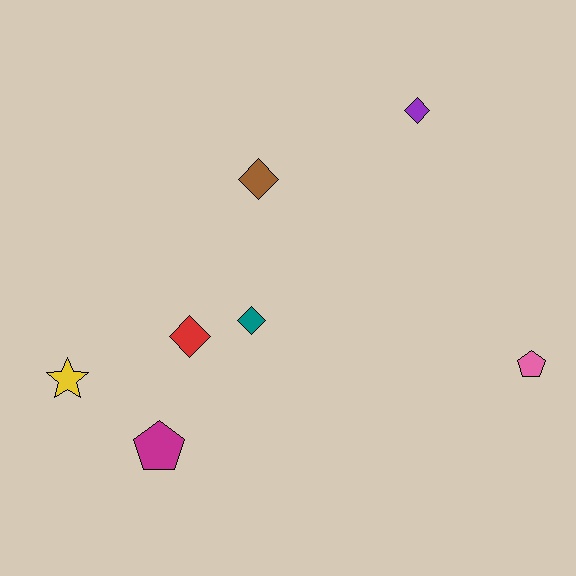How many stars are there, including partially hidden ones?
There is 1 star.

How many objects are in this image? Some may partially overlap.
There are 7 objects.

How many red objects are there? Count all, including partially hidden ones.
There is 1 red object.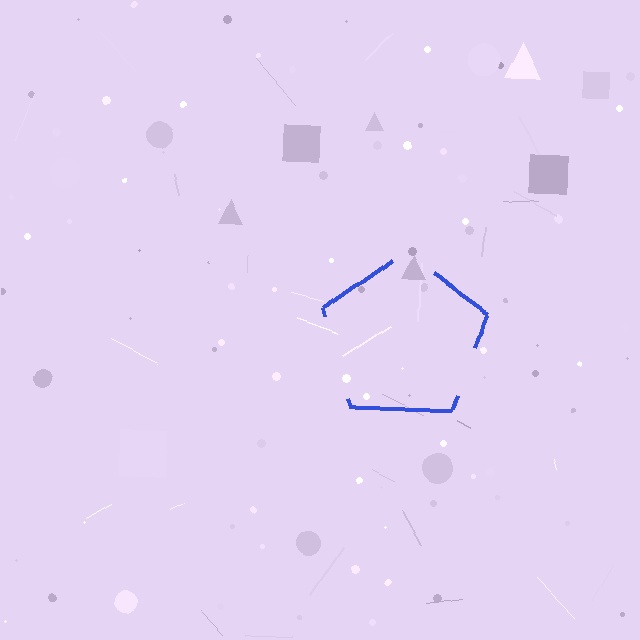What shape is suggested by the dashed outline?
The dashed outline suggests a pentagon.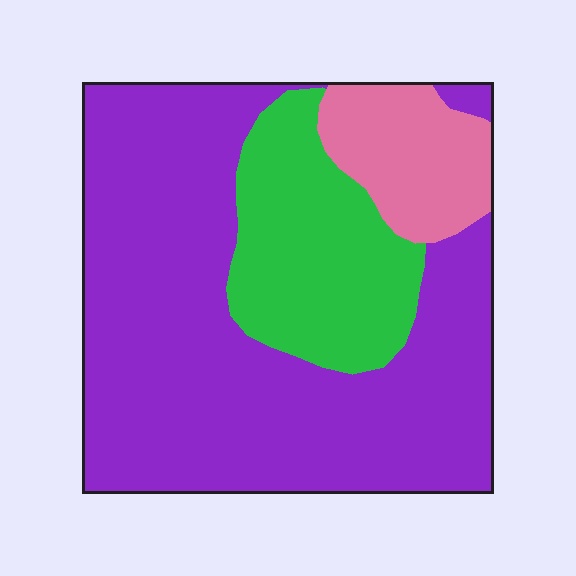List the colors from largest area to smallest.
From largest to smallest: purple, green, pink.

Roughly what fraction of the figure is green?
Green covers 22% of the figure.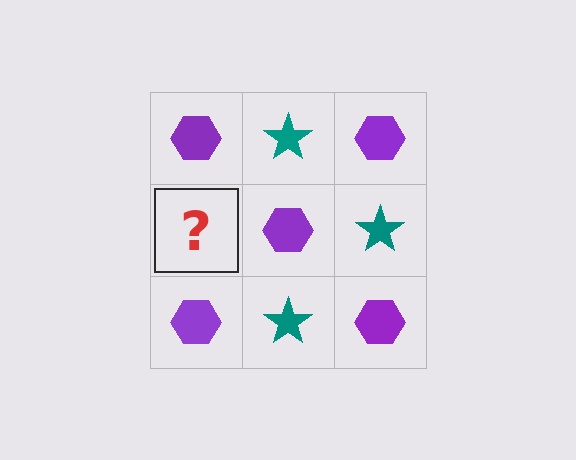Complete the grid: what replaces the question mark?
The question mark should be replaced with a teal star.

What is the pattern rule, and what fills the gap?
The rule is that it alternates purple hexagon and teal star in a checkerboard pattern. The gap should be filled with a teal star.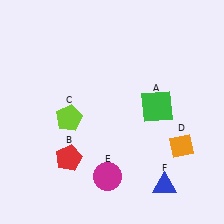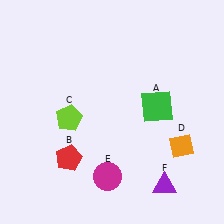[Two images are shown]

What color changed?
The triangle (F) changed from blue in Image 1 to purple in Image 2.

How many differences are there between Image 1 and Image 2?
There is 1 difference between the two images.